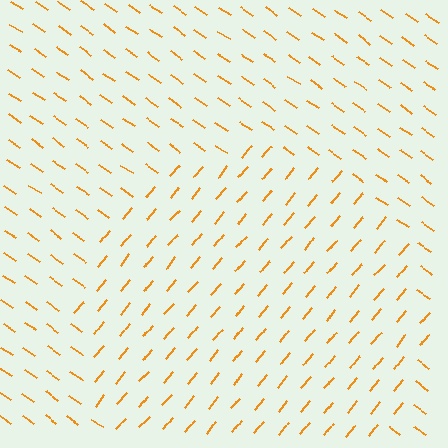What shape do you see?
I see a circle.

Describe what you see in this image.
The image is filled with small orange line segments. A circle region in the image has lines oriented differently from the surrounding lines, creating a visible texture boundary.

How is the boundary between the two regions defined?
The boundary is defined purely by a change in line orientation (approximately 84 degrees difference). All lines are the same color and thickness.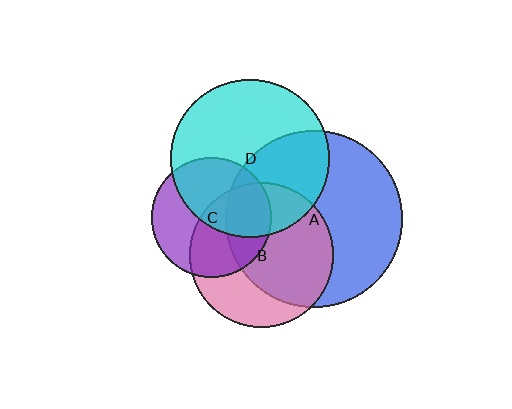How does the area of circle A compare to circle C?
Approximately 2.2 times.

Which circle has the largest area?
Circle A (blue).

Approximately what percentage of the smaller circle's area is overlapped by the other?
Approximately 30%.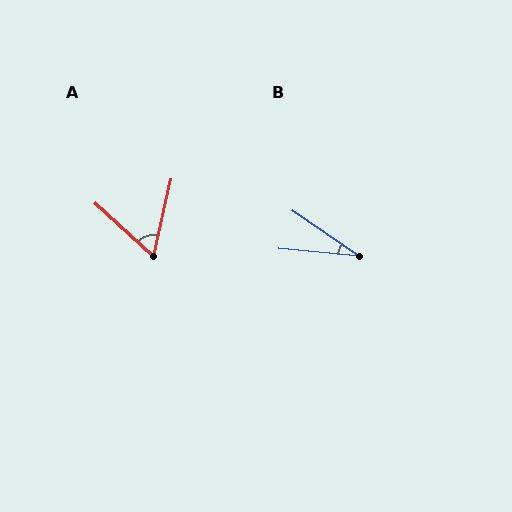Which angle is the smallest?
B, at approximately 30 degrees.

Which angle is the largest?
A, at approximately 60 degrees.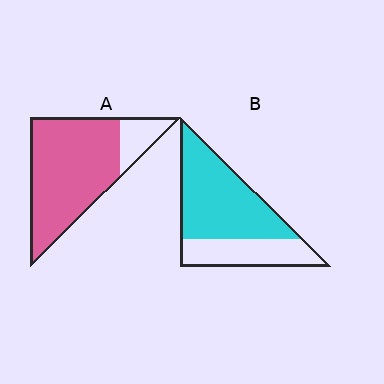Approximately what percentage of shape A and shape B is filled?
A is approximately 85% and B is approximately 65%.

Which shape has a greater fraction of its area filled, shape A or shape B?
Shape A.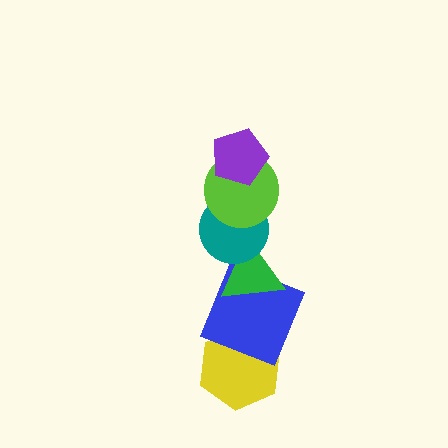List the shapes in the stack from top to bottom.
From top to bottom: the purple pentagon, the lime circle, the teal circle, the green triangle, the blue square, the yellow hexagon.